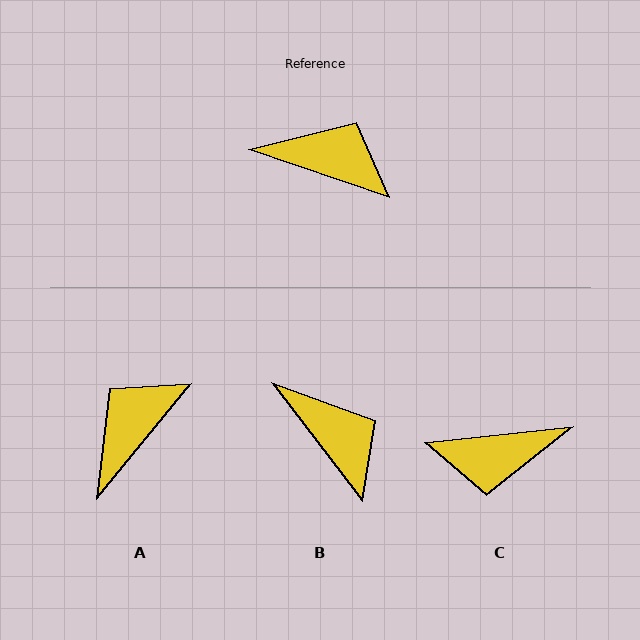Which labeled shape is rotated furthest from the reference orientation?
C, about 155 degrees away.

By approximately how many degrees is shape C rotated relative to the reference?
Approximately 155 degrees clockwise.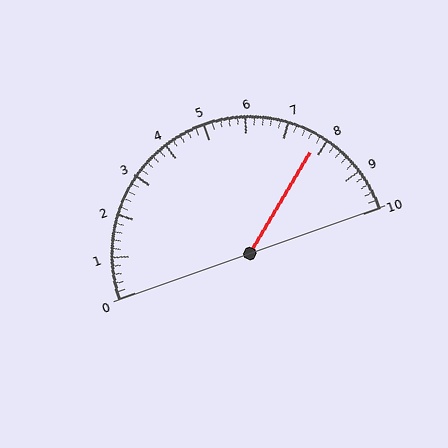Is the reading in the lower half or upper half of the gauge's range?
The reading is in the upper half of the range (0 to 10).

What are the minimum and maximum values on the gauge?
The gauge ranges from 0 to 10.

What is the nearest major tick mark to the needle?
The nearest major tick mark is 8.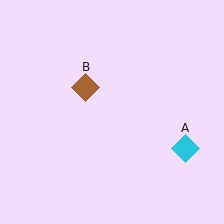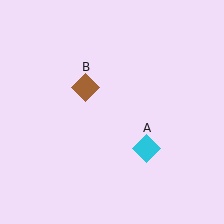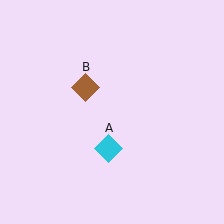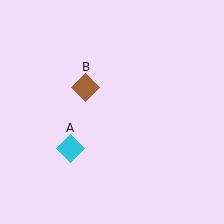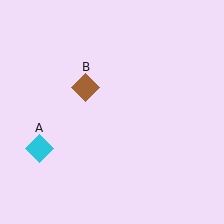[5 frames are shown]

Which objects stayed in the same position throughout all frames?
Brown diamond (object B) remained stationary.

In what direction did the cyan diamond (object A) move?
The cyan diamond (object A) moved left.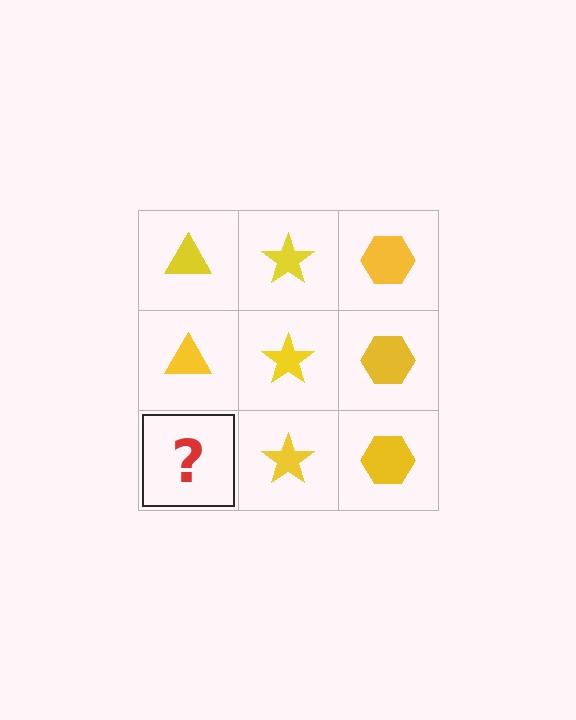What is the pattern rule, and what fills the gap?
The rule is that each column has a consistent shape. The gap should be filled with a yellow triangle.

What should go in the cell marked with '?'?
The missing cell should contain a yellow triangle.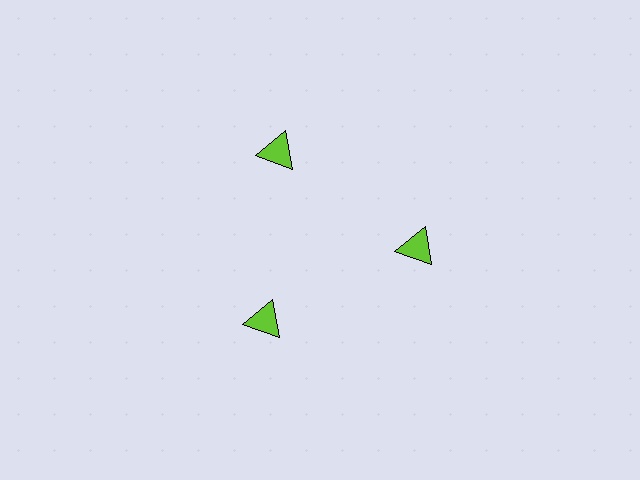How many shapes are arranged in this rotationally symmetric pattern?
There are 3 shapes, arranged in 3 groups of 1.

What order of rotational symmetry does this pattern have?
This pattern has 3-fold rotational symmetry.